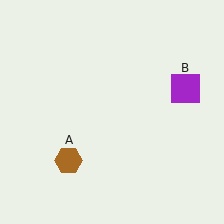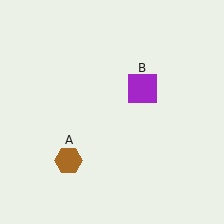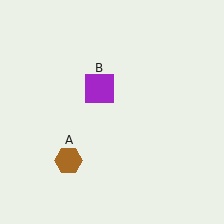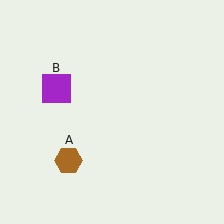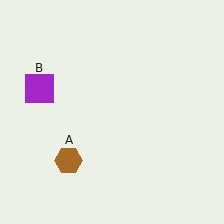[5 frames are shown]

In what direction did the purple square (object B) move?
The purple square (object B) moved left.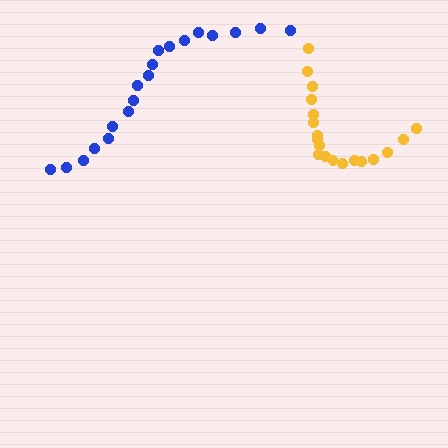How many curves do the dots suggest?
There are 2 distinct paths.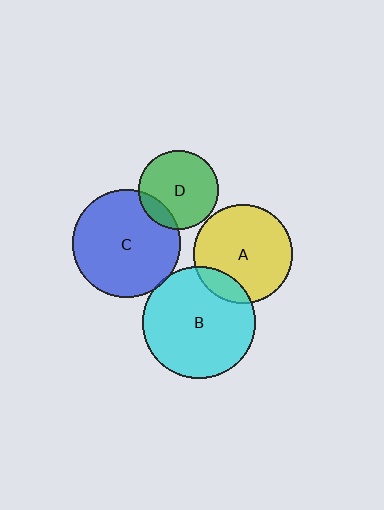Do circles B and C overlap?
Yes.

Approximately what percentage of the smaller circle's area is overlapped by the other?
Approximately 5%.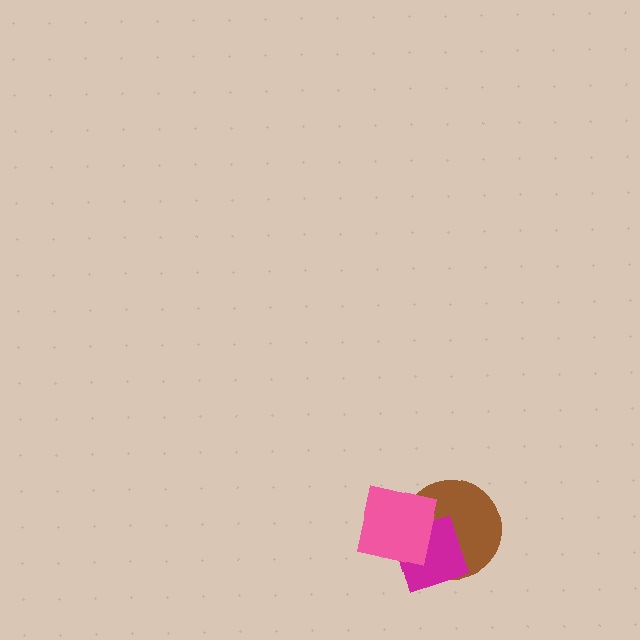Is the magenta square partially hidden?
Yes, it is partially covered by another shape.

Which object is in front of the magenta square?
The pink square is in front of the magenta square.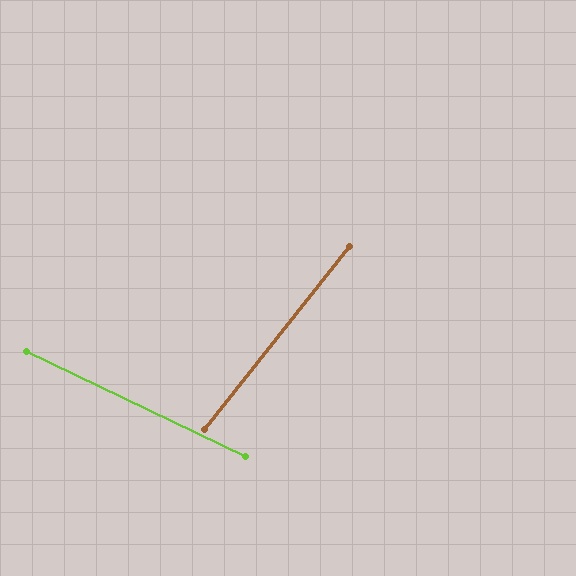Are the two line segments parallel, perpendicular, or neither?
Neither parallel nor perpendicular — they differ by about 77°.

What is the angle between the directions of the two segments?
Approximately 77 degrees.